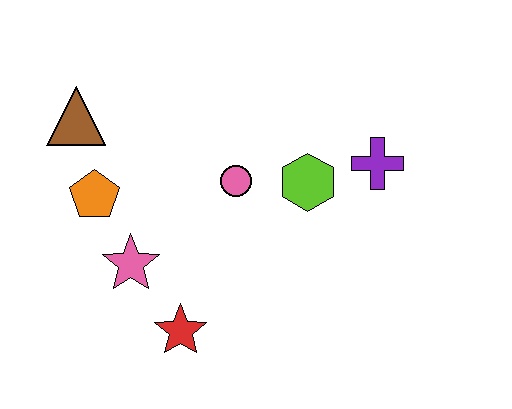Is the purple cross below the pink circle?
No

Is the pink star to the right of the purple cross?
No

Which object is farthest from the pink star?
The purple cross is farthest from the pink star.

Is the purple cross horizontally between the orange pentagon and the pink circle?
No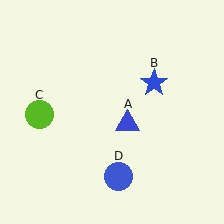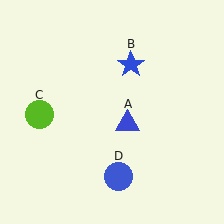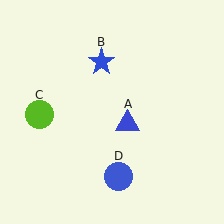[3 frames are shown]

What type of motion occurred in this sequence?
The blue star (object B) rotated counterclockwise around the center of the scene.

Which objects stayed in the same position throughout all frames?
Blue triangle (object A) and lime circle (object C) and blue circle (object D) remained stationary.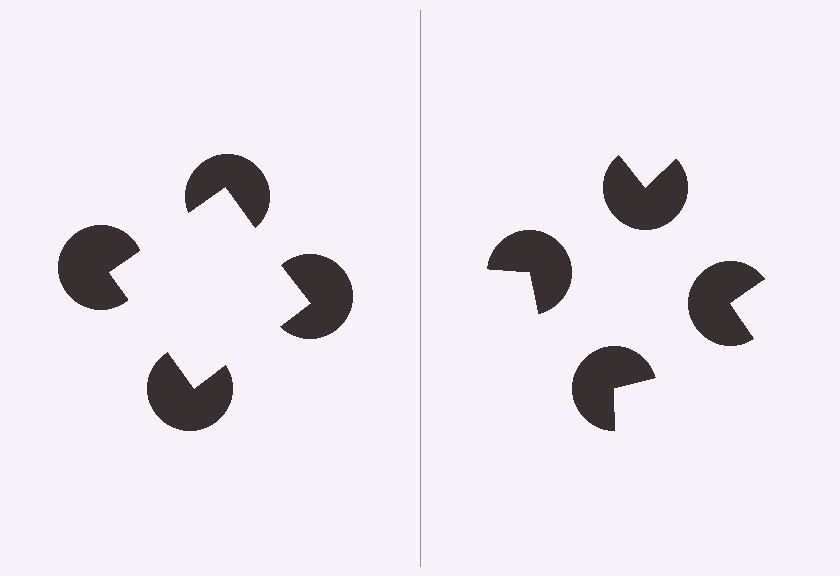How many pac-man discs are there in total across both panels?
8 — 4 on each side.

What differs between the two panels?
The pac-man discs are positioned identically on both sides; only the wedge orientations differ. On the left they align to a square; on the right they are misaligned.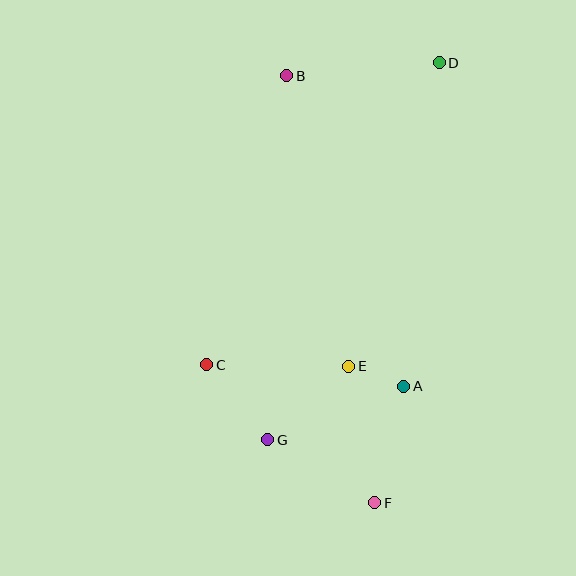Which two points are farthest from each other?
Points D and F are farthest from each other.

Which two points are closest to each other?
Points A and E are closest to each other.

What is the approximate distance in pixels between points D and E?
The distance between D and E is approximately 317 pixels.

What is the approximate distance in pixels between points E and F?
The distance between E and F is approximately 139 pixels.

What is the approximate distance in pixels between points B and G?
The distance between B and G is approximately 365 pixels.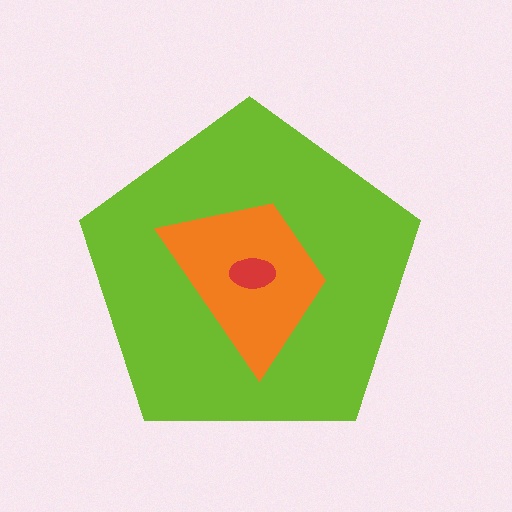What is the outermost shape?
The lime pentagon.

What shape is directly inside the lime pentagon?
The orange trapezoid.